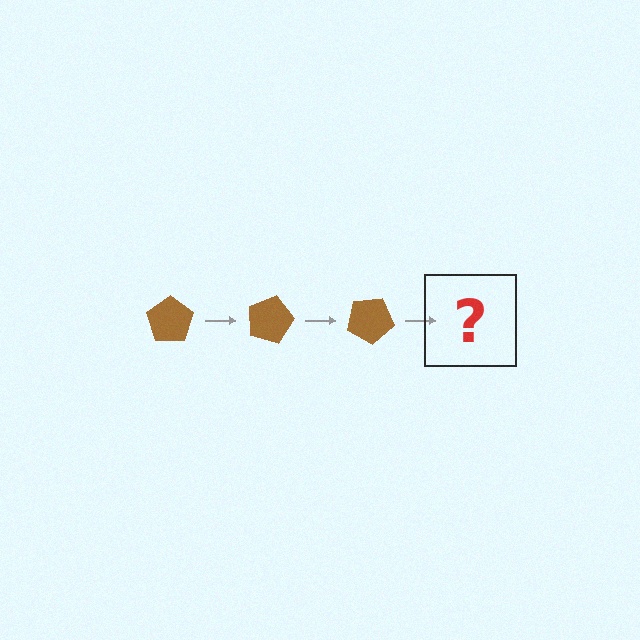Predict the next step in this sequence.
The next step is a brown pentagon rotated 45 degrees.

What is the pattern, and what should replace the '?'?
The pattern is that the pentagon rotates 15 degrees each step. The '?' should be a brown pentagon rotated 45 degrees.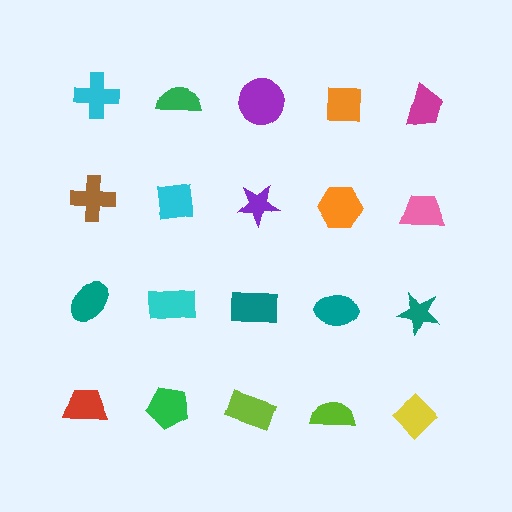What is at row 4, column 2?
A green pentagon.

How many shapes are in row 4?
5 shapes.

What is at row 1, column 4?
An orange square.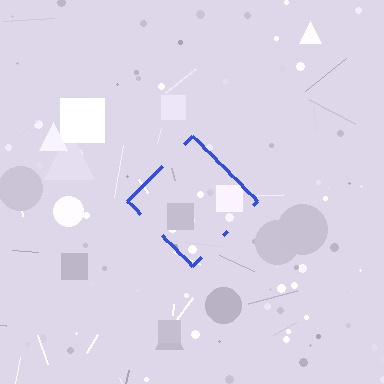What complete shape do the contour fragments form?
The contour fragments form a diamond.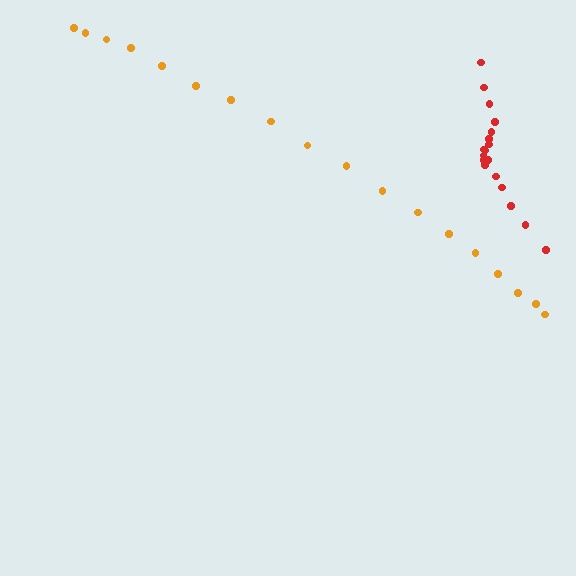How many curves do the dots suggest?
There are 2 distinct paths.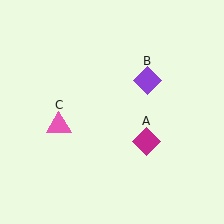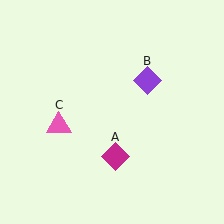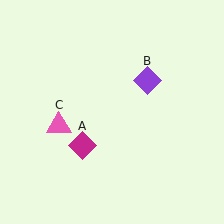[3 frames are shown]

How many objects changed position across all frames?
1 object changed position: magenta diamond (object A).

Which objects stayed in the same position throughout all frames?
Purple diamond (object B) and pink triangle (object C) remained stationary.